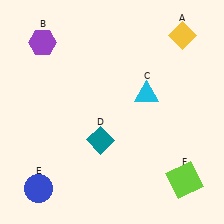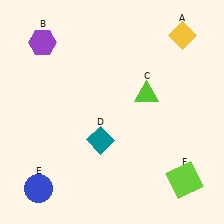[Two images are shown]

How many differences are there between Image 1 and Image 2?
There is 1 difference between the two images.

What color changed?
The triangle (C) changed from cyan in Image 1 to lime in Image 2.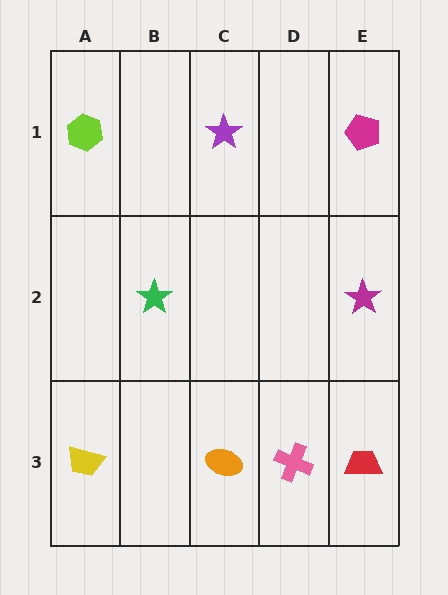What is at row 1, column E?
A magenta pentagon.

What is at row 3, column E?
A red trapezoid.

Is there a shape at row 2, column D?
No, that cell is empty.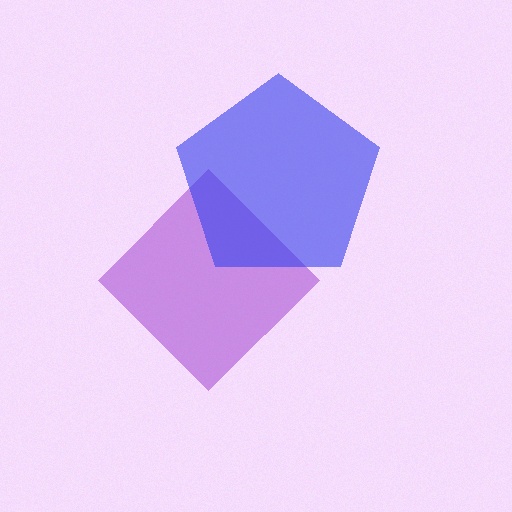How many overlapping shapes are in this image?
There are 2 overlapping shapes in the image.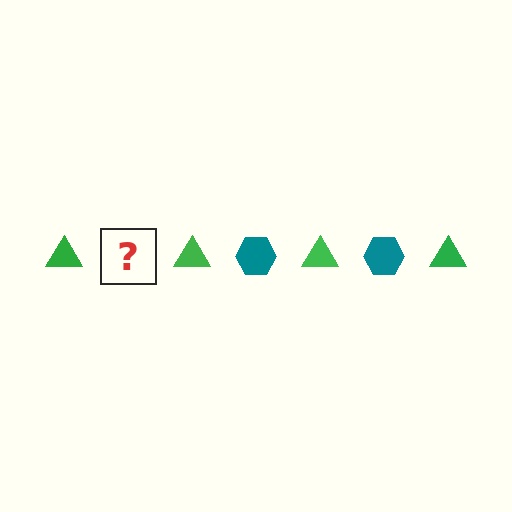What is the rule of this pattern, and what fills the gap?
The rule is that the pattern alternates between green triangle and teal hexagon. The gap should be filled with a teal hexagon.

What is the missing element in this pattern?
The missing element is a teal hexagon.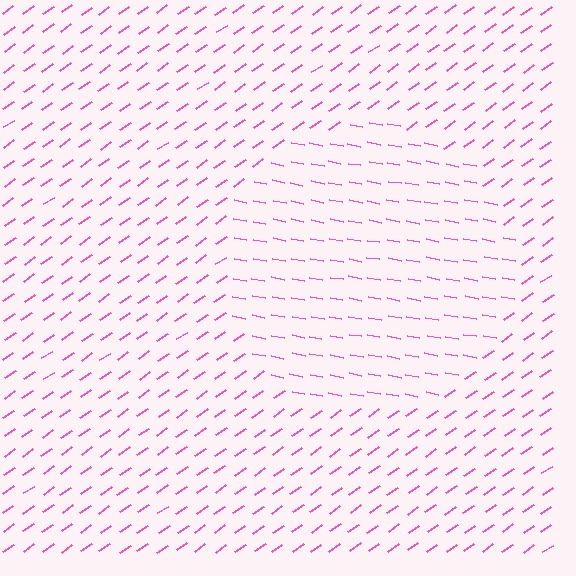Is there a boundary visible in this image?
Yes, there is a texture boundary formed by a change in line orientation.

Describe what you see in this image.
The image is filled with small pink line segments. A circle region in the image has lines oriented differently from the surrounding lines, creating a visible texture boundary.